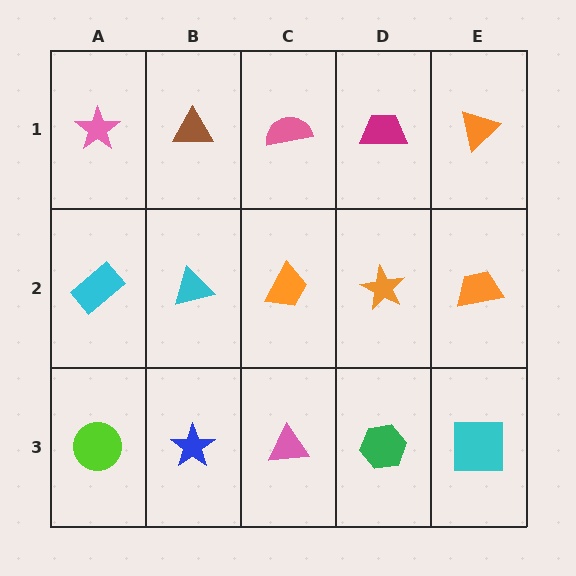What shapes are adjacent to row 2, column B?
A brown triangle (row 1, column B), a blue star (row 3, column B), a cyan rectangle (row 2, column A), an orange trapezoid (row 2, column C).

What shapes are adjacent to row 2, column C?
A pink semicircle (row 1, column C), a pink triangle (row 3, column C), a cyan triangle (row 2, column B), an orange star (row 2, column D).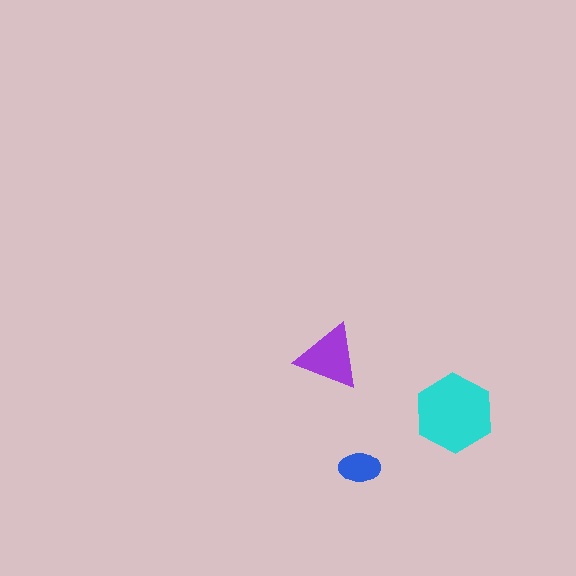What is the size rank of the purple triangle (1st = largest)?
2nd.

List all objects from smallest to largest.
The blue ellipse, the purple triangle, the cyan hexagon.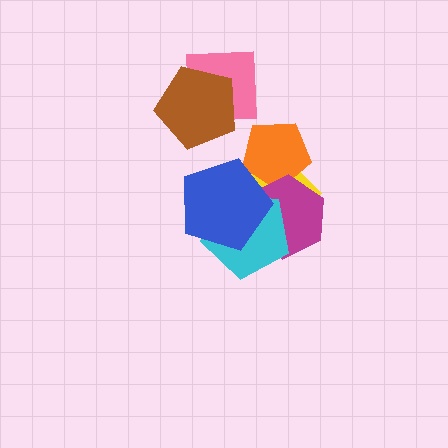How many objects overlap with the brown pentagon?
1 object overlaps with the brown pentagon.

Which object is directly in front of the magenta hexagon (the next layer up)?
The cyan pentagon is directly in front of the magenta hexagon.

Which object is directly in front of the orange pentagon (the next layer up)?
The magenta hexagon is directly in front of the orange pentagon.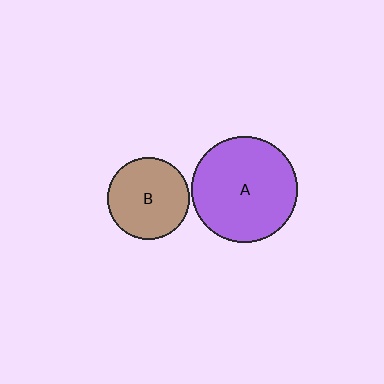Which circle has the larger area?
Circle A (purple).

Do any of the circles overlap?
No, none of the circles overlap.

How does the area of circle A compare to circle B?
Approximately 1.6 times.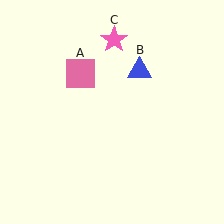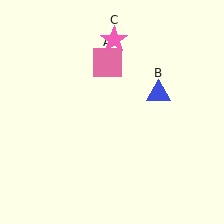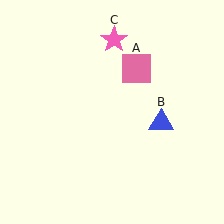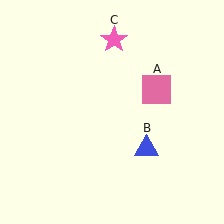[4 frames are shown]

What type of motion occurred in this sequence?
The pink square (object A), blue triangle (object B) rotated clockwise around the center of the scene.